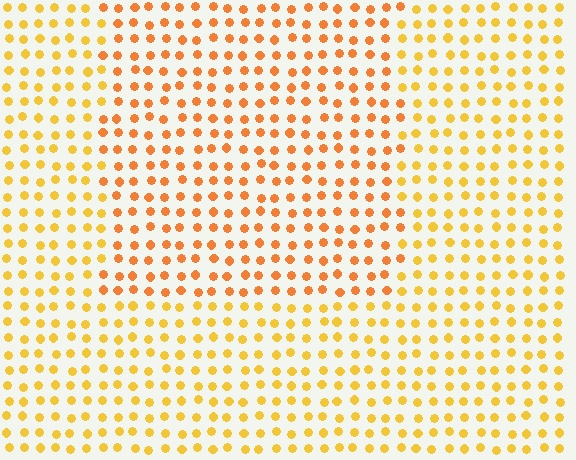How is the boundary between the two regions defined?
The boundary is defined purely by a slight shift in hue (about 23 degrees). Spacing, size, and orientation are identical on both sides.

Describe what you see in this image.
The image is filled with small yellow elements in a uniform arrangement. A rectangle-shaped region is visible where the elements are tinted to a slightly different hue, forming a subtle color boundary.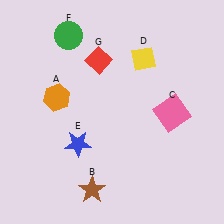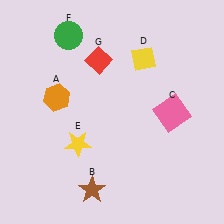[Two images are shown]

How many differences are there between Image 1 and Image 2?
There is 1 difference between the two images.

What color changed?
The star (E) changed from blue in Image 1 to yellow in Image 2.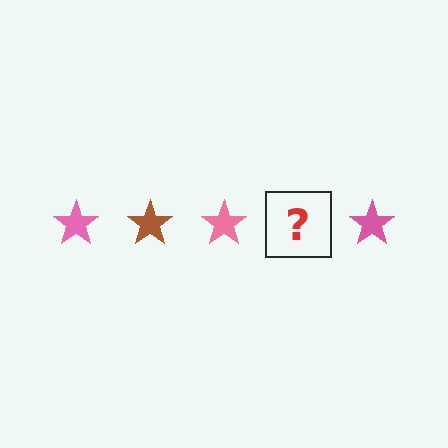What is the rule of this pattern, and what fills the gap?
The rule is that the pattern cycles through pink, brown stars. The gap should be filled with a brown star.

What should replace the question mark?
The question mark should be replaced with a brown star.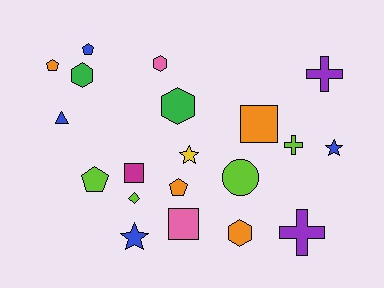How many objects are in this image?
There are 20 objects.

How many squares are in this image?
There are 3 squares.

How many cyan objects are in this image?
There are no cyan objects.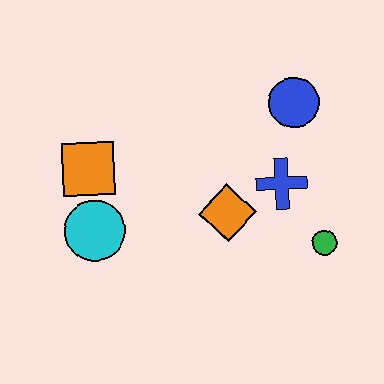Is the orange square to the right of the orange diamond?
No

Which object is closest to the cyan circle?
The orange square is closest to the cyan circle.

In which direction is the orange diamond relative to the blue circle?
The orange diamond is below the blue circle.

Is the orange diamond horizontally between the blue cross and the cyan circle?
Yes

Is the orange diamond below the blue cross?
Yes